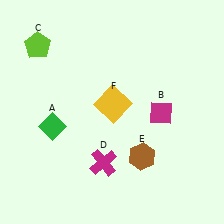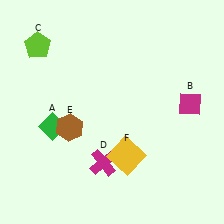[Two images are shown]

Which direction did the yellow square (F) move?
The yellow square (F) moved down.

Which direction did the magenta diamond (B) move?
The magenta diamond (B) moved right.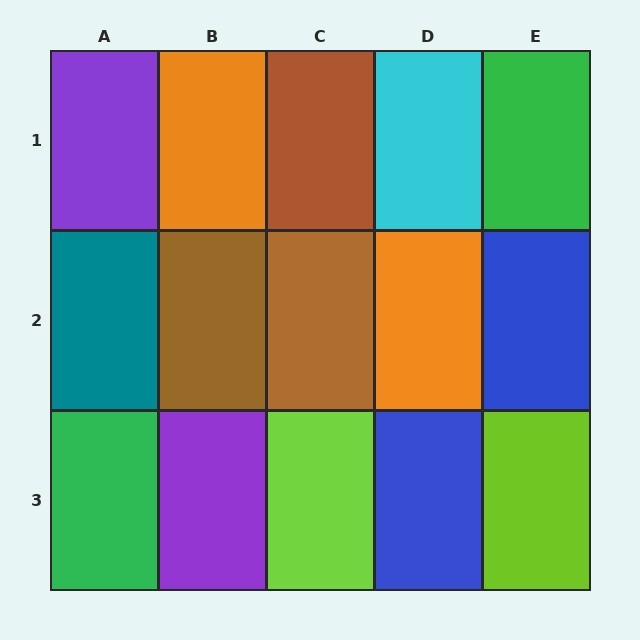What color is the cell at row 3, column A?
Green.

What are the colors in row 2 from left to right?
Teal, brown, brown, orange, blue.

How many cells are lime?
2 cells are lime.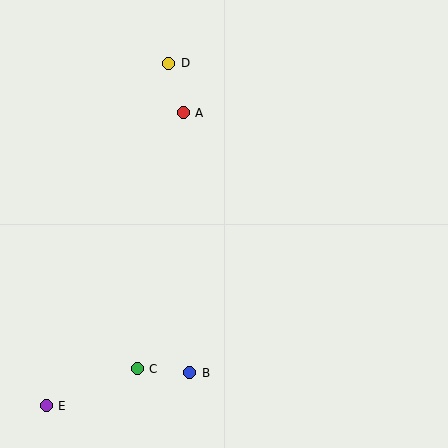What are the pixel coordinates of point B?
Point B is at (190, 373).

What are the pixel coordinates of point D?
Point D is at (169, 63).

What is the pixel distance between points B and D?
The distance between B and D is 310 pixels.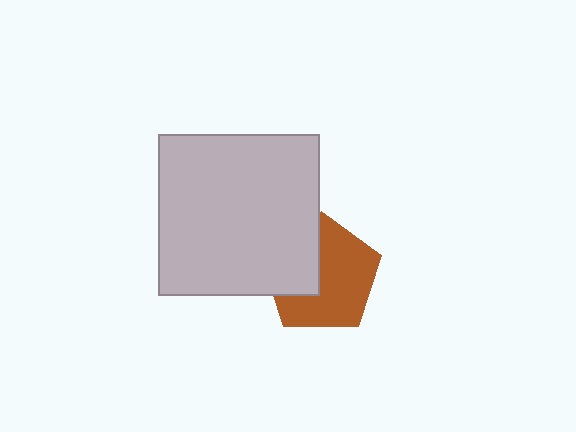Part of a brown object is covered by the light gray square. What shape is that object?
It is a pentagon.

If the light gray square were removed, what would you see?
You would see the complete brown pentagon.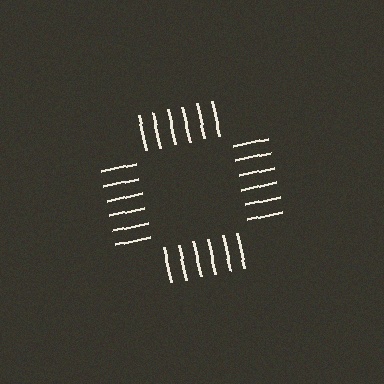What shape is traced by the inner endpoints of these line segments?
An illusory square — the line segments terminate on its edges but no continuous stroke is drawn.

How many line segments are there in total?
24 — 6 along each of the 4 edges.